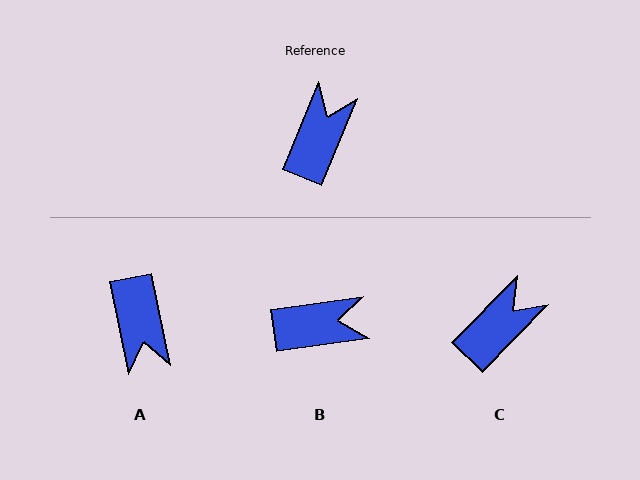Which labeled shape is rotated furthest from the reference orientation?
A, about 146 degrees away.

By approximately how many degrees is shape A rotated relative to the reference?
Approximately 146 degrees clockwise.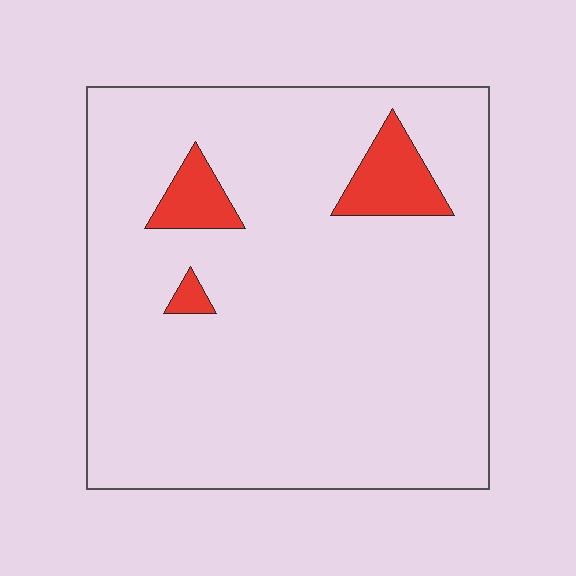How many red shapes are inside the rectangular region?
3.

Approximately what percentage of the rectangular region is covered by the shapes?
Approximately 10%.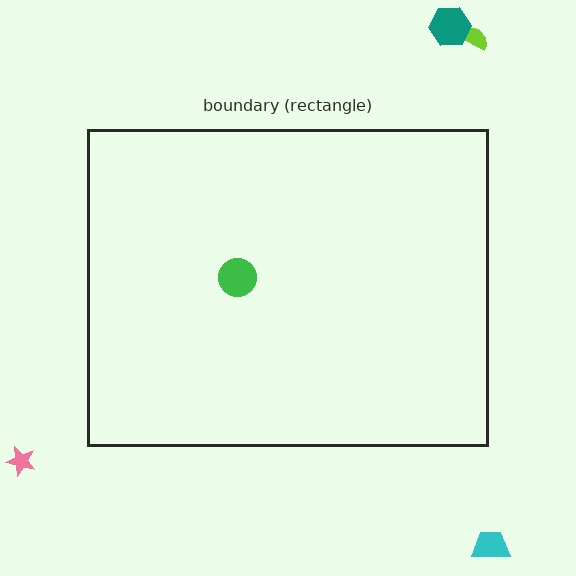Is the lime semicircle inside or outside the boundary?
Outside.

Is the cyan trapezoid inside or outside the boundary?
Outside.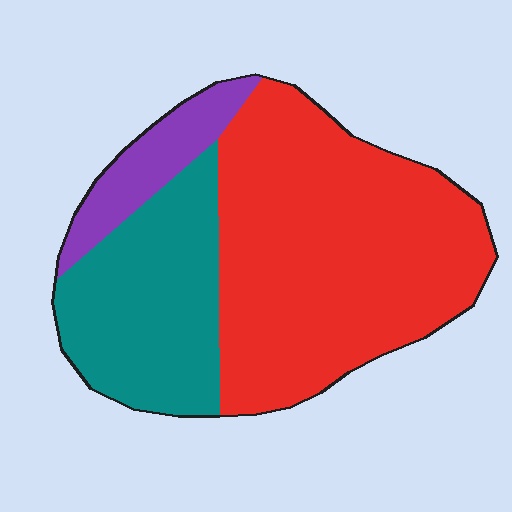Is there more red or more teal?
Red.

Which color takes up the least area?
Purple, at roughly 10%.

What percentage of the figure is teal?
Teal covers around 30% of the figure.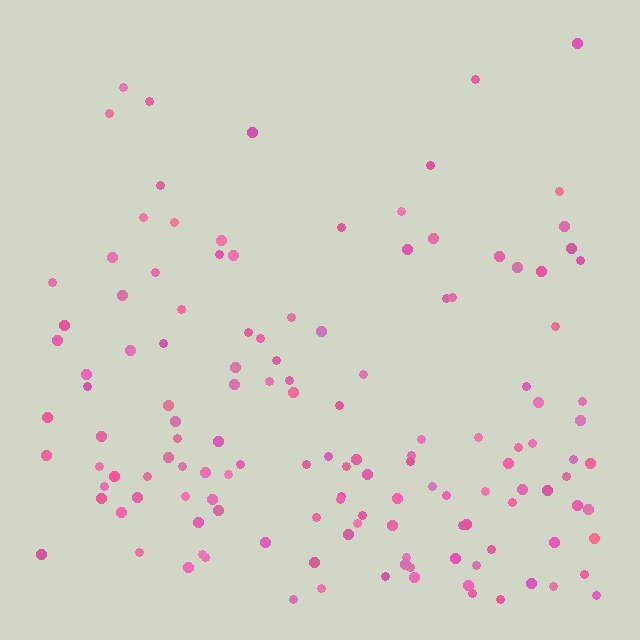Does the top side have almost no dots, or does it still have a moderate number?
Still a moderate number, just noticeably fewer than the bottom.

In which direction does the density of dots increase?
From top to bottom, with the bottom side densest.